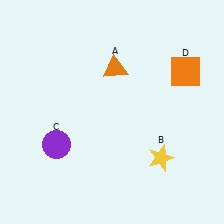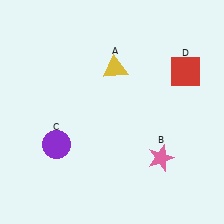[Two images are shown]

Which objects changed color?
A changed from orange to yellow. B changed from yellow to pink. D changed from orange to red.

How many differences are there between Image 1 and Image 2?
There are 3 differences between the two images.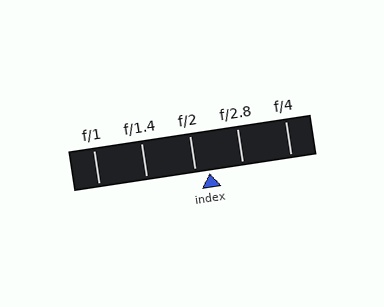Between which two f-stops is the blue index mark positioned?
The index mark is between f/2 and f/2.8.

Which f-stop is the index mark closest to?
The index mark is closest to f/2.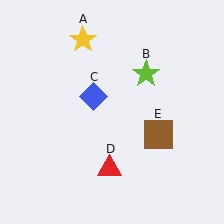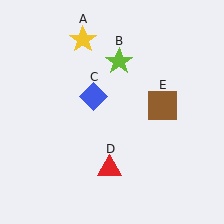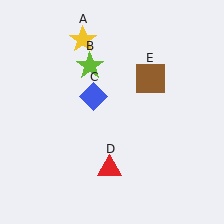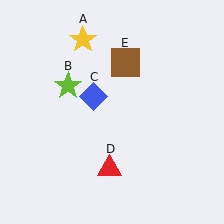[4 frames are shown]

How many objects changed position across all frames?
2 objects changed position: lime star (object B), brown square (object E).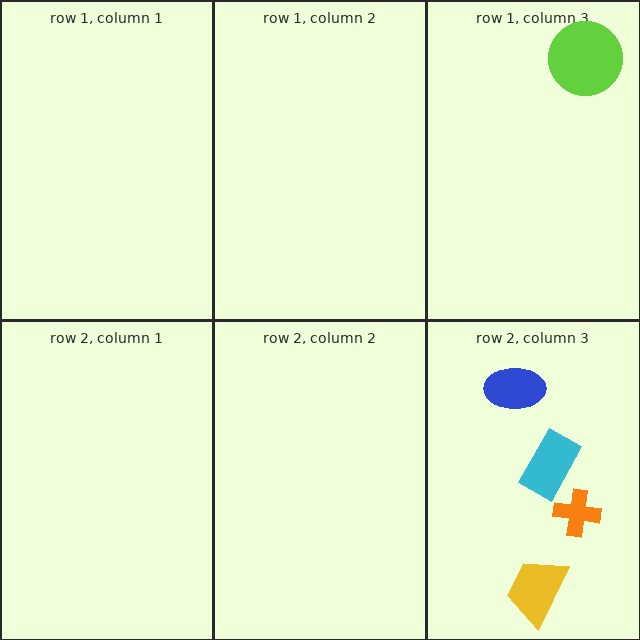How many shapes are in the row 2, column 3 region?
4.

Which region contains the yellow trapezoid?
The row 2, column 3 region.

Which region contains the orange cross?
The row 2, column 3 region.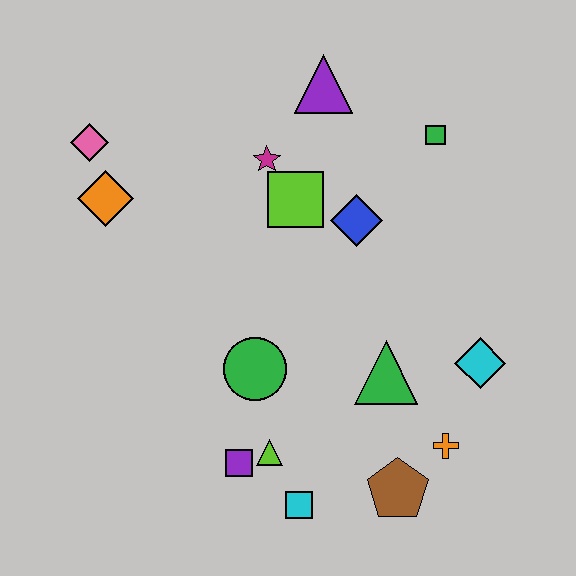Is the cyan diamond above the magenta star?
No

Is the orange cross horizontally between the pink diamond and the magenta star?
No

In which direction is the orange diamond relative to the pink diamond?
The orange diamond is below the pink diamond.